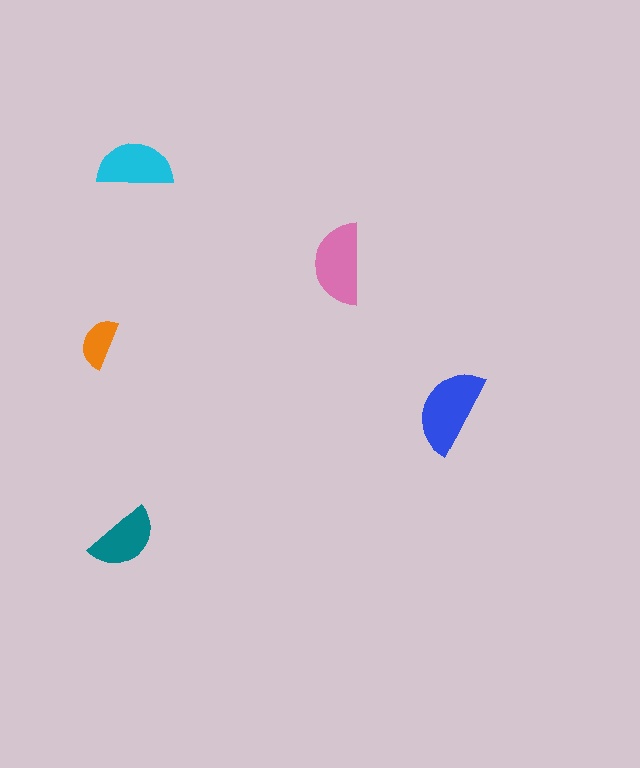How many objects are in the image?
There are 5 objects in the image.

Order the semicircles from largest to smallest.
the blue one, the pink one, the cyan one, the teal one, the orange one.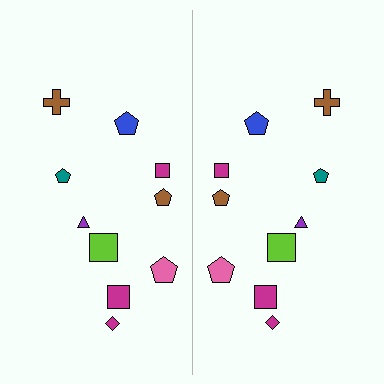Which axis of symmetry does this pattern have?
The pattern has a vertical axis of symmetry running through the center of the image.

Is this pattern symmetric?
Yes, this pattern has bilateral (reflection) symmetry.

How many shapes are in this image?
There are 20 shapes in this image.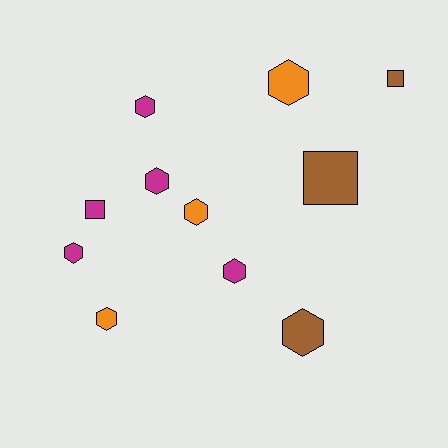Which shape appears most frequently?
Hexagon, with 8 objects.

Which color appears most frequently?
Magenta, with 5 objects.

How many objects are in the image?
There are 11 objects.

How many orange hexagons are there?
There are 3 orange hexagons.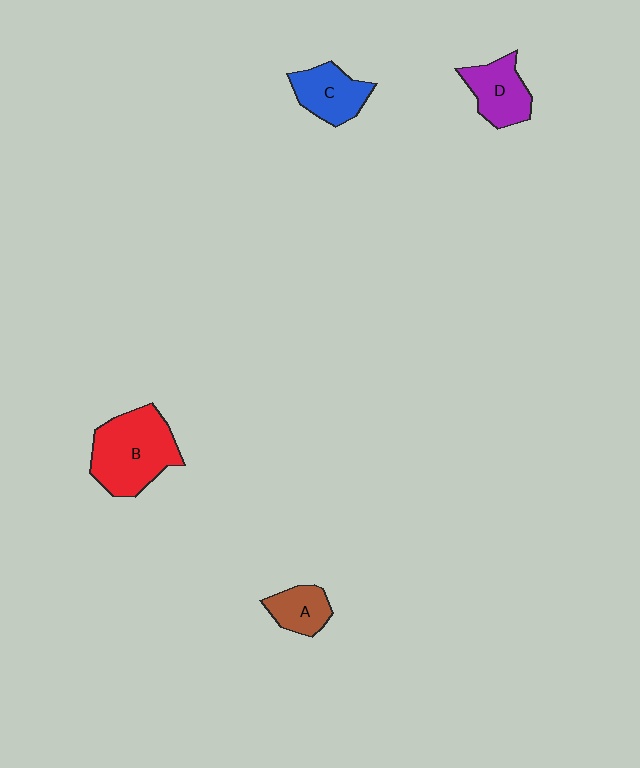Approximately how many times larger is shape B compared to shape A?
Approximately 2.4 times.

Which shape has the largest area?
Shape B (red).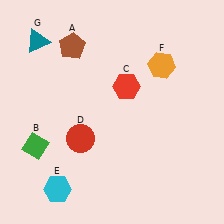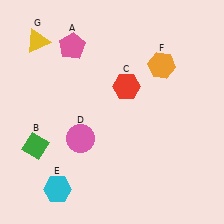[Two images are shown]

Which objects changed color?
A changed from brown to pink. D changed from red to pink. G changed from teal to yellow.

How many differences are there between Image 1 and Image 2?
There are 3 differences between the two images.